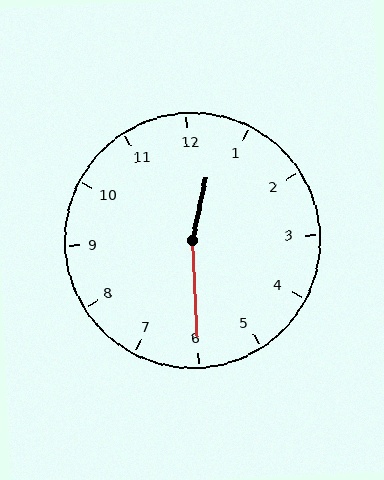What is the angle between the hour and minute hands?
Approximately 165 degrees.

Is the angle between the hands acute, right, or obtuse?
It is obtuse.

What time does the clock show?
12:30.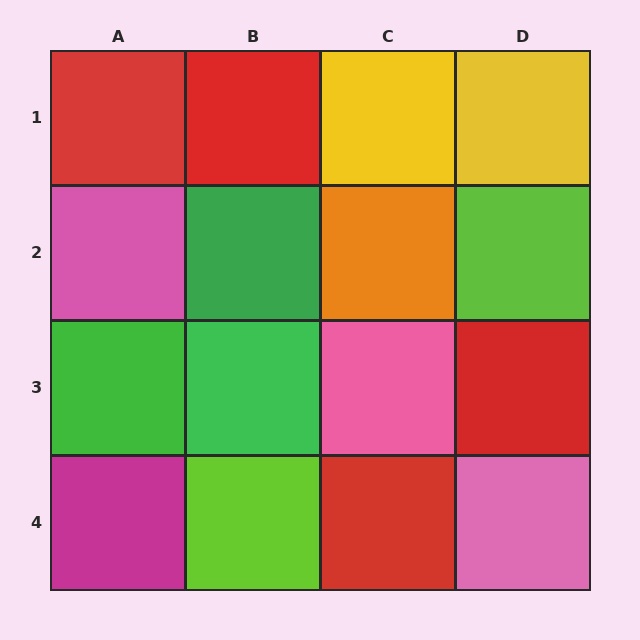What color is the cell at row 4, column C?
Red.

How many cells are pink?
3 cells are pink.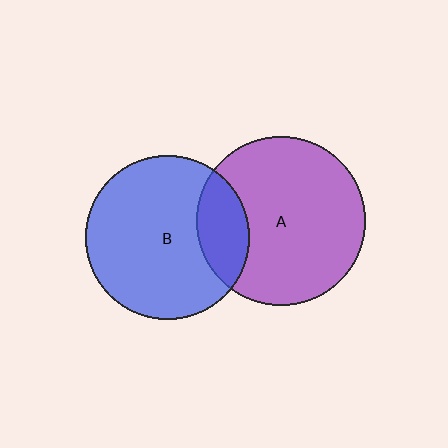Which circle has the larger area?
Circle A (purple).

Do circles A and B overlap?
Yes.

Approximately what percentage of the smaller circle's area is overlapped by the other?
Approximately 20%.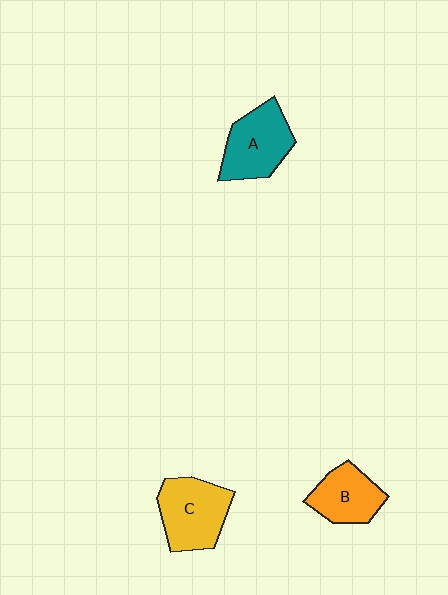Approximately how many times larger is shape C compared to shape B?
Approximately 1.3 times.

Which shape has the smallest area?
Shape B (orange).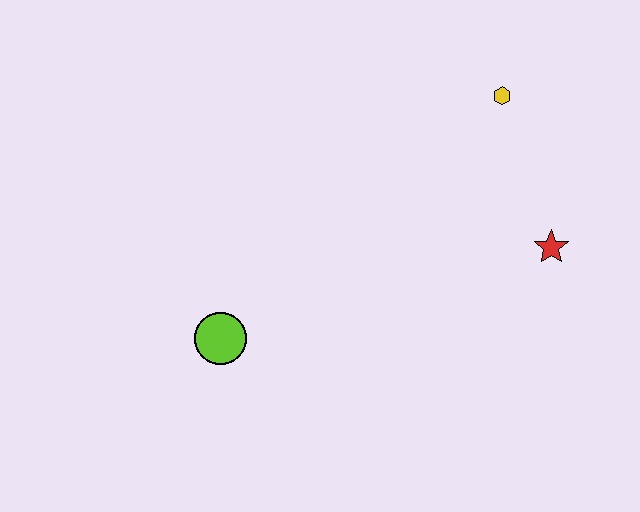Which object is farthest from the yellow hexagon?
The lime circle is farthest from the yellow hexagon.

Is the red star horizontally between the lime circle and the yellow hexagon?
No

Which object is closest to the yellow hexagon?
The red star is closest to the yellow hexagon.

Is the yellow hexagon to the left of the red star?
Yes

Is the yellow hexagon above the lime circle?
Yes